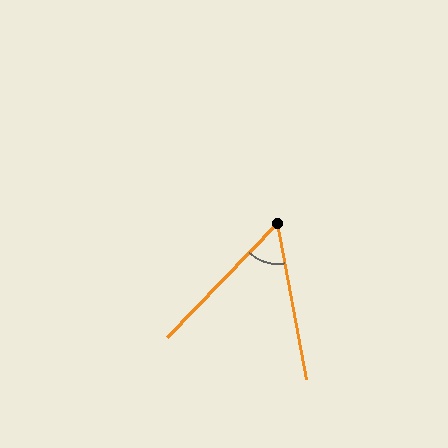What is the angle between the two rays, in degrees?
Approximately 55 degrees.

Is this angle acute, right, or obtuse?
It is acute.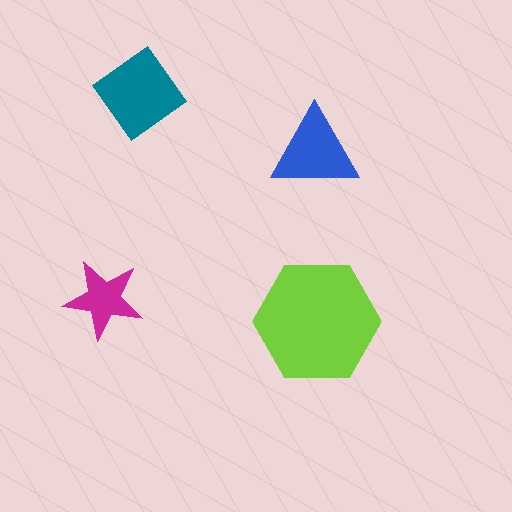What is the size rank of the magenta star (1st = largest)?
4th.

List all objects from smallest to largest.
The magenta star, the blue triangle, the teal diamond, the lime hexagon.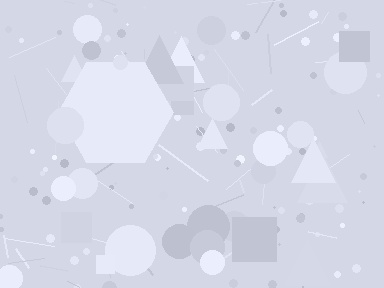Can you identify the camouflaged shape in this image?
The camouflaged shape is a hexagon.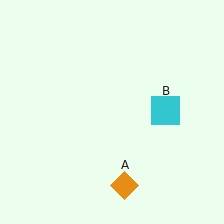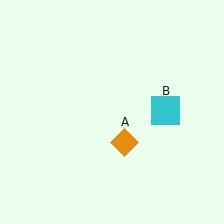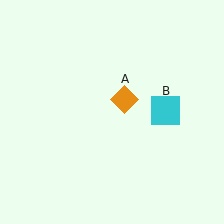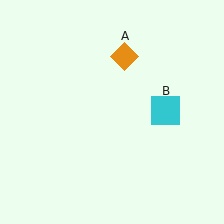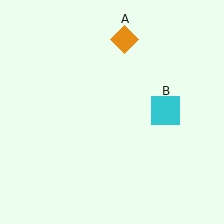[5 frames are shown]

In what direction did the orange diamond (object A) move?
The orange diamond (object A) moved up.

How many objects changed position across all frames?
1 object changed position: orange diamond (object A).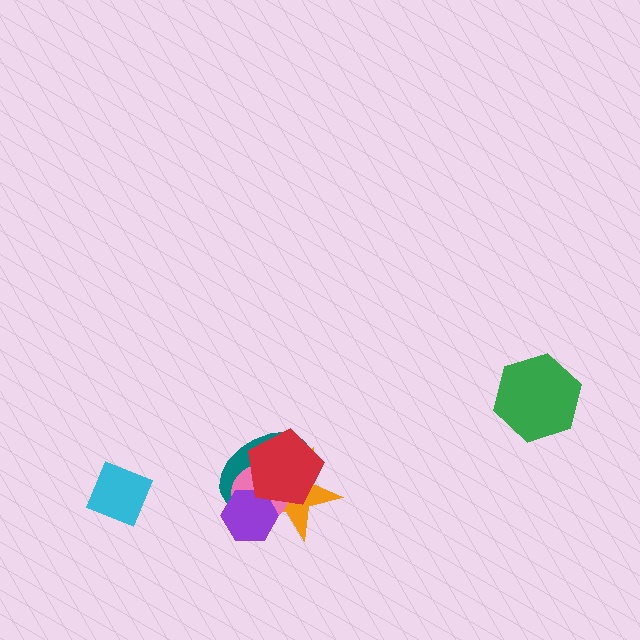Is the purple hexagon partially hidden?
Yes, it is partially covered by another shape.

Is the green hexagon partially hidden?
No, no other shape covers it.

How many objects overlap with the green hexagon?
0 objects overlap with the green hexagon.